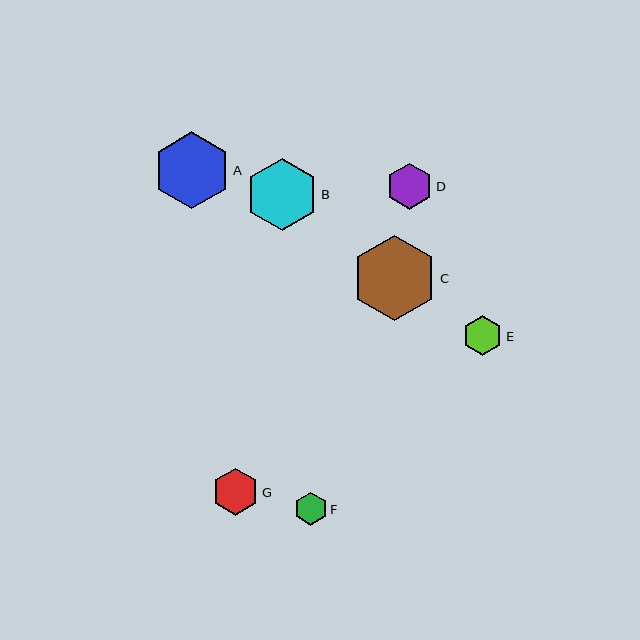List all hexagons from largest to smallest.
From largest to smallest: C, A, B, G, D, E, F.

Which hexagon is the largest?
Hexagon C is the largest with a size of approximately 85 pixels.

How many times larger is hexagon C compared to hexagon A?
Hexagon C is approximately 1.1 times the size of hexagon A.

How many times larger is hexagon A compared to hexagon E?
Hexagon A is approximately 1.9 times the size of hexagon E.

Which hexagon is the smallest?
Hexagon F is the smallest with a size of approximately 33 pixels.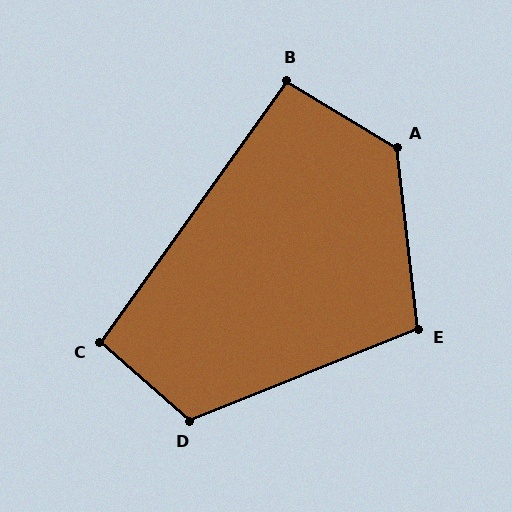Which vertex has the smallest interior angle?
B, at approximately 94 degrees.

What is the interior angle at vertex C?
Approximately 96 degrees (obtuse).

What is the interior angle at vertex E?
Approximately 105 degrees (obtuse).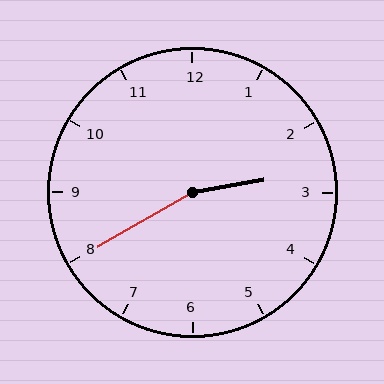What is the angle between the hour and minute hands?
Approximately 160 degrees.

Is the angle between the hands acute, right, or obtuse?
It is obtuse.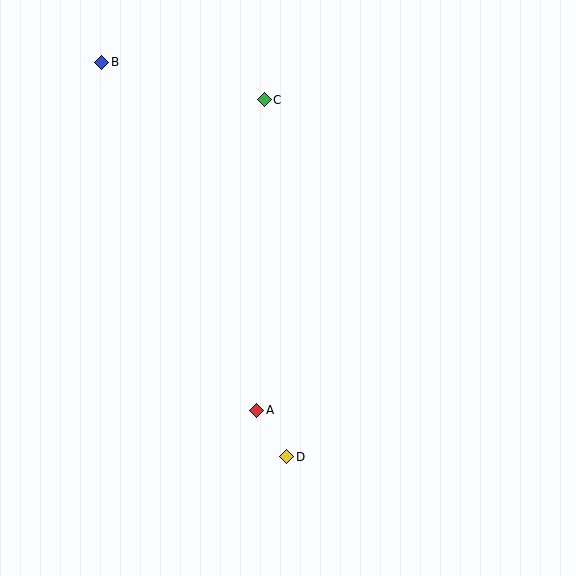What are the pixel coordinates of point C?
Point C is at (264, 100).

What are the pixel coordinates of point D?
Point D is at (287, 457).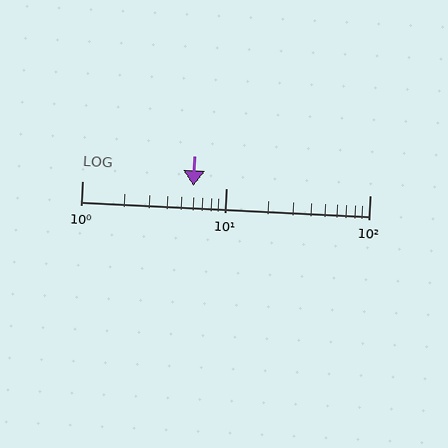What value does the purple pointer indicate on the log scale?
The pointer indicates approximately 5.9.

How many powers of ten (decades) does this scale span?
The scale spans 2 decades, from 1 to 100.